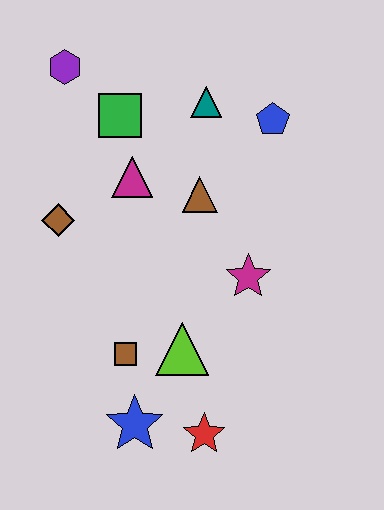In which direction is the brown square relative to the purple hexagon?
The brown square is below the purple hexagon.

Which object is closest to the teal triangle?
The blue pentagon is closest to the teal triangle.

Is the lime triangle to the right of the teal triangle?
No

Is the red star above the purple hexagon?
No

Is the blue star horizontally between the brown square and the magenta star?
Yes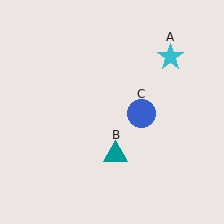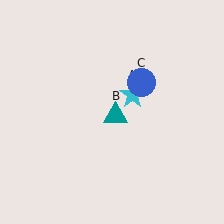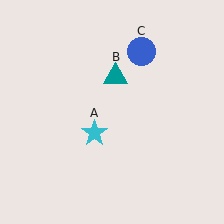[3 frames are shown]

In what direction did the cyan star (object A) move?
The cyan star (object A) moved down and to the left.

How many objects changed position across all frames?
3 objects changed position: cyan star (object A), teal triangle (object B), blue circle (object C).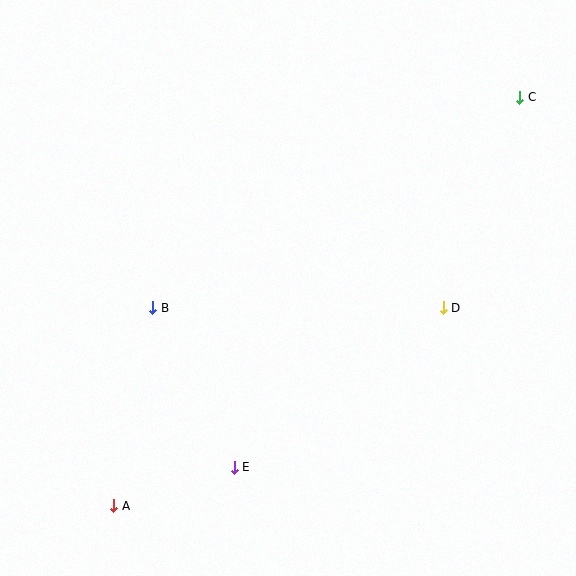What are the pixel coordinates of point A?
Point A is at (114, 506).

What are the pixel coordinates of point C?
Point C is at (520, 97).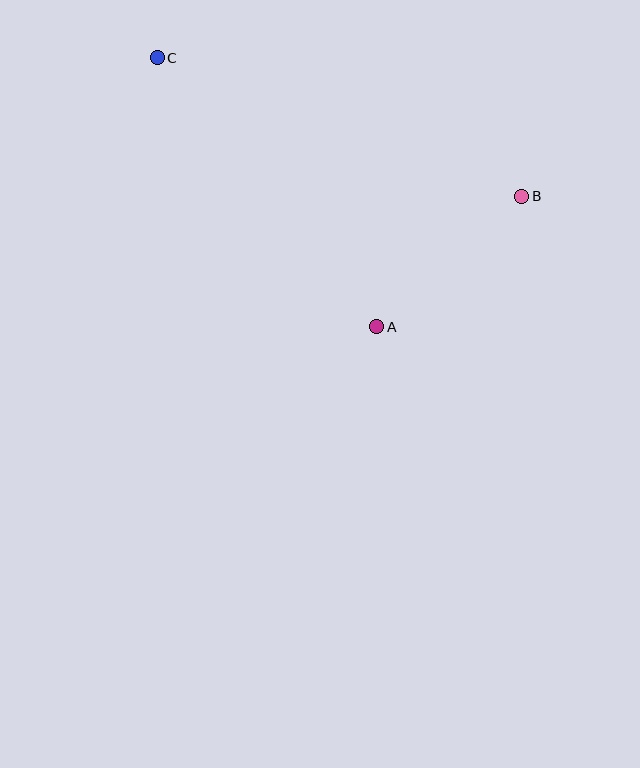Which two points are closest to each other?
Points A and B are closest to each other.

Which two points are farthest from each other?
Points B and C are farthest from each other.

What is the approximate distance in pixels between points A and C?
The distance between A and C is approximately 348 pixels.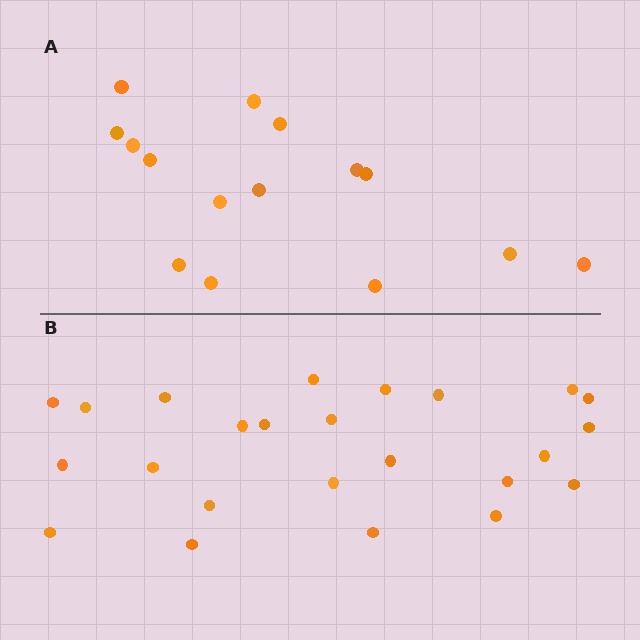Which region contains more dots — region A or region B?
Region B (the bottom region) has more dots.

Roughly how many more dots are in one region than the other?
Region B has roughly 8 or so more dots than region A.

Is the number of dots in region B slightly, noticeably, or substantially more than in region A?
Region B has substantially more. The ratio is roughly 1.6 to 1.